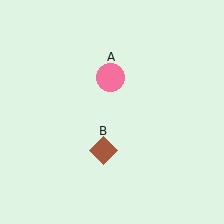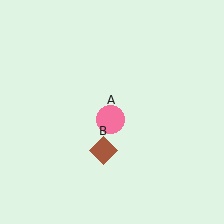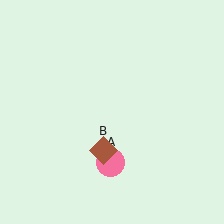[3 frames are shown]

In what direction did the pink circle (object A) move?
The pink circle (object A) moved down.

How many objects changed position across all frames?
1 object changed position: pink circle (object A).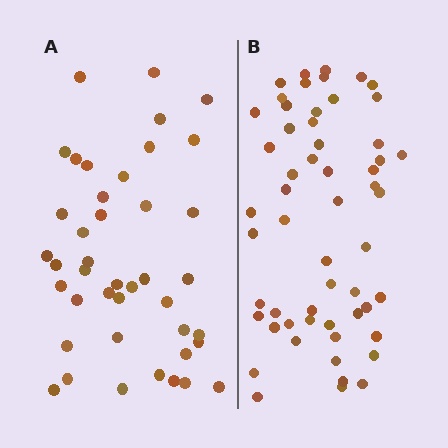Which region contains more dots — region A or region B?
Region B (the right region) has more dots.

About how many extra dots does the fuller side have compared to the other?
Region B has approximately 15 more dots than region A.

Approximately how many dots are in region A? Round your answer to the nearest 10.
About 40 dots. (The exact count is 42, which rounds to 40.)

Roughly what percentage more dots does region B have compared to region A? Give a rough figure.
About 35% more.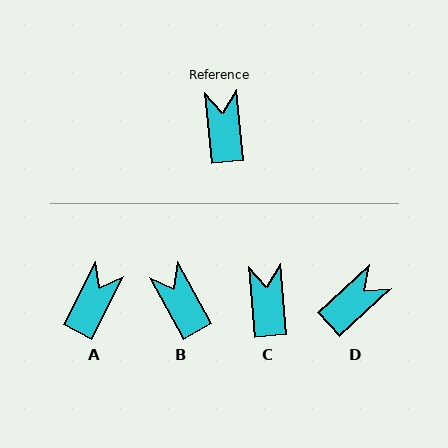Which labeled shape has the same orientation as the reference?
C.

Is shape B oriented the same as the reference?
No, it is off by about 24 degrees.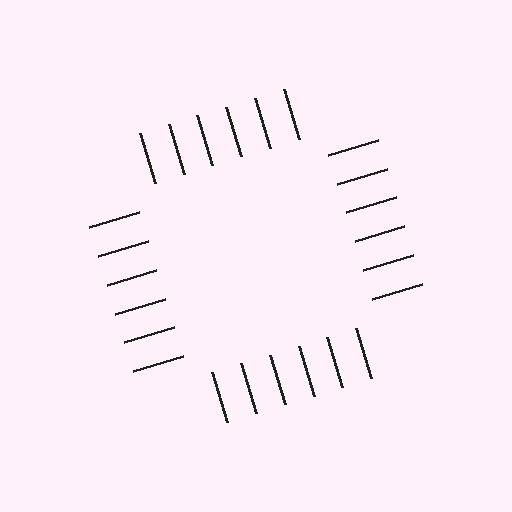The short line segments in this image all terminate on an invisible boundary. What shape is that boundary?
An illusory square — the line segments terminate on its edges but no continuous stroke is drawn.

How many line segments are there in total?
24 — 6 along each of the 4 edges.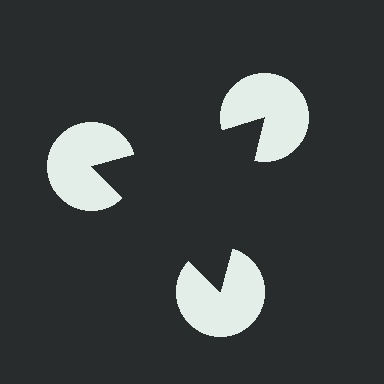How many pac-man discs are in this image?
There are 3 — one at each vertex of the illusory triangle.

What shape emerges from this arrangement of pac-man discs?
An illusory triangle — its edges are inferred from the aligned wedge cuts in the pac-man discs, not physically drawn.